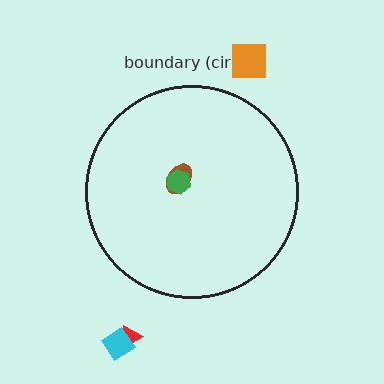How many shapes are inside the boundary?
2 inside, 3 outside.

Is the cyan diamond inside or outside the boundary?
Outside.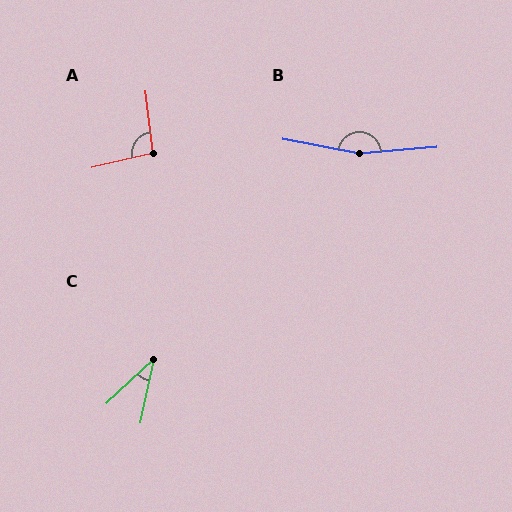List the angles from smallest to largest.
C (35°), A (96°), B (164°).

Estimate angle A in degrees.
Approximately 96 degrees.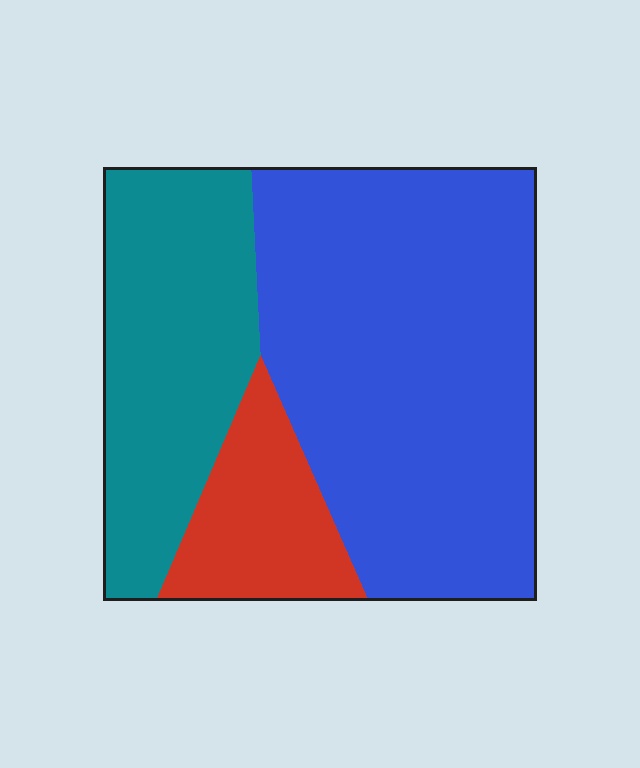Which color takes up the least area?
Red, at roughly 15%.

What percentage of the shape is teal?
Teal covers about 30% of the shape.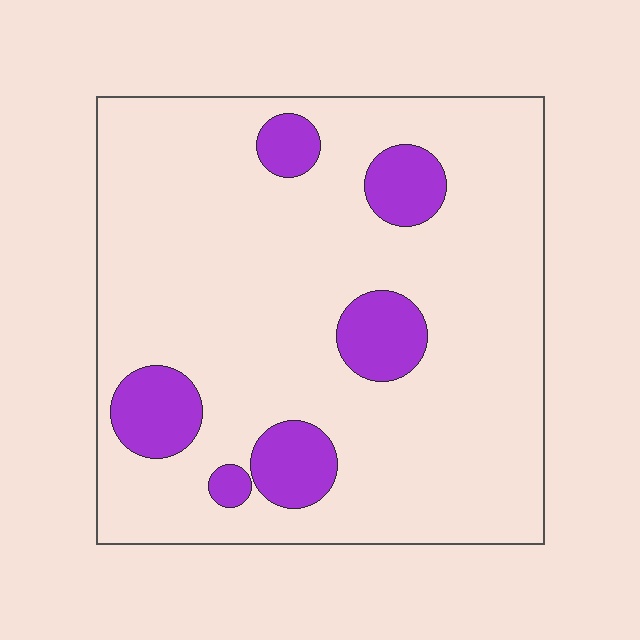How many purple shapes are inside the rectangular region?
6.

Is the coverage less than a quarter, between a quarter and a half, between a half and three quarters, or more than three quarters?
Less than a quarter.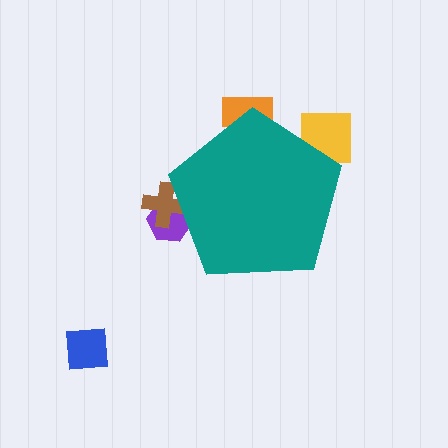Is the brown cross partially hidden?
Yes, the brown cross is partially hidden behind the teal pentagon.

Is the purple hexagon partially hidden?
Yes, the purple hexagon is partially hidden behind the teal pentagon.